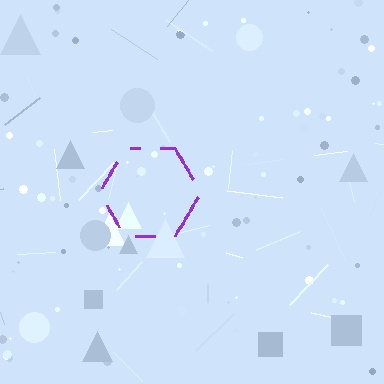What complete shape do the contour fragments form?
The contour fragments form a hexagon.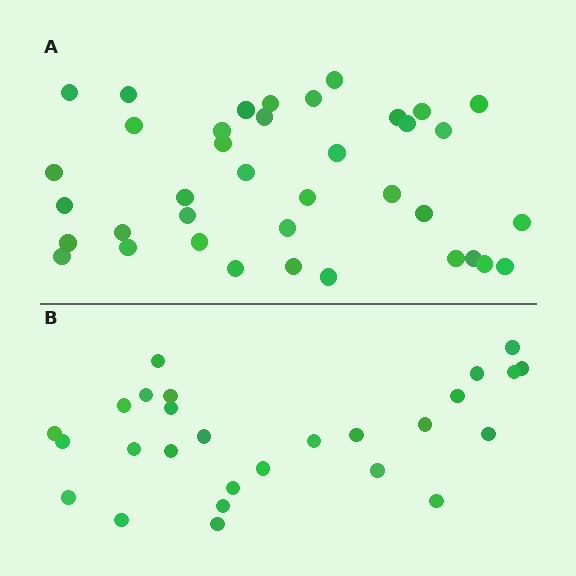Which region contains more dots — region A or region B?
Region A (the top region) has more dots.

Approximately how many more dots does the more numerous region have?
Region A has roughly 12 or so more dots than region B.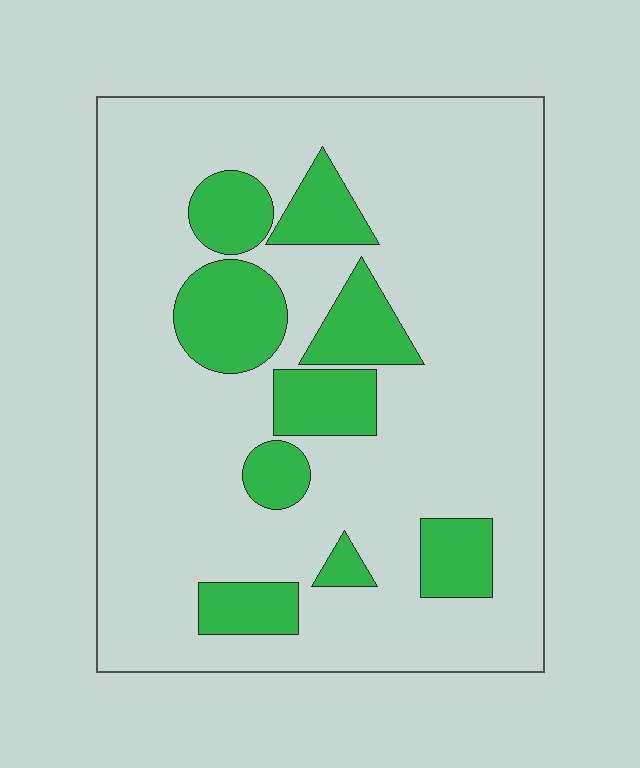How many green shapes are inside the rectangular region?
9.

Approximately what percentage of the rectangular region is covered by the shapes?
Approximately 20%.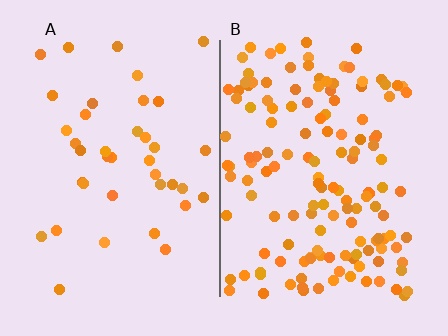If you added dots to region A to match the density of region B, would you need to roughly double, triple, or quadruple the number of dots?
Approximately quadruple.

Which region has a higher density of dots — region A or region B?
B (the right).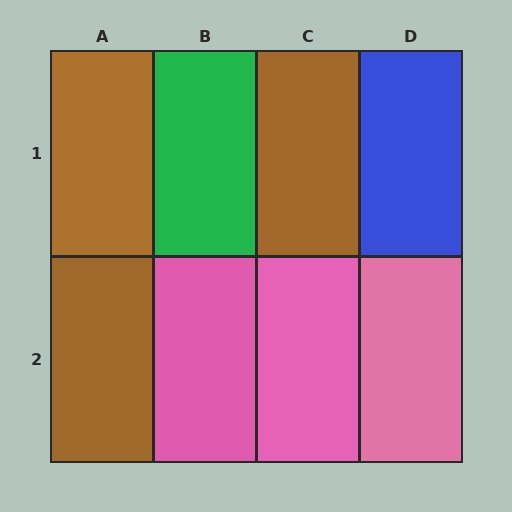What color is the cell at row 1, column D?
Blue.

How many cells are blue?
1 cell is blue.